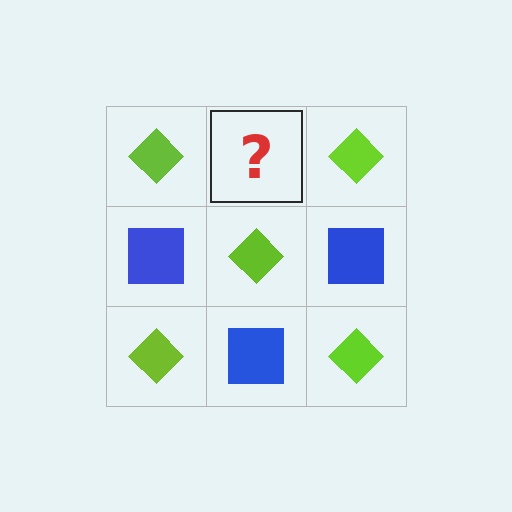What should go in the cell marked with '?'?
The missing cell should contain a blue square.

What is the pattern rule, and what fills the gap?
The rule is that it alternates lime diamond and blue square in a checkerboard pattern. The gap should be filled with a blue square.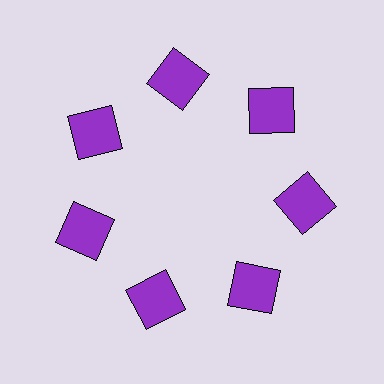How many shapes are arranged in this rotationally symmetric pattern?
There are 7 shapes, arranged in 7 groups of 1.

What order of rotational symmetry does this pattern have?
This pattern has 7-fold rotational symmetry.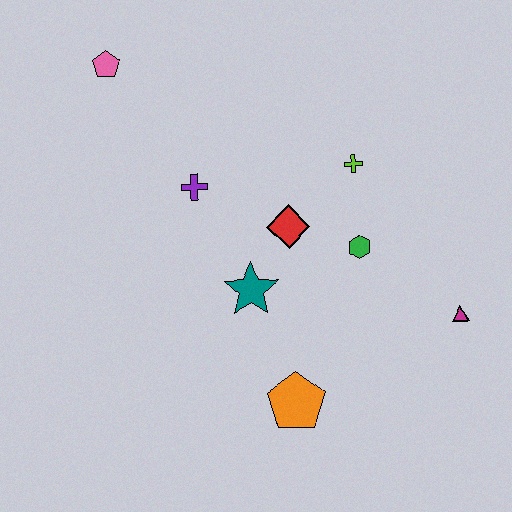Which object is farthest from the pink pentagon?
The magenta triangle is farthest from the pink pentagon.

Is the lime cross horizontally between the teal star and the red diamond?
No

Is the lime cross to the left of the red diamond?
No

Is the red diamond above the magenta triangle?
Yes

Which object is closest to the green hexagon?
The red diamond is closest to the green hexagon.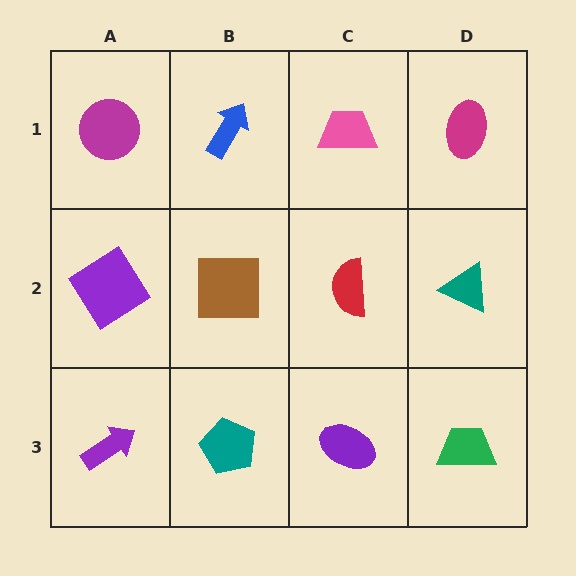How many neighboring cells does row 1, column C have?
3.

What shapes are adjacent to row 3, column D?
A teal triangle (row 2, column D), a purple ellipse (row 3, column C).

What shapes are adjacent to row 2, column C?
A pink trapezoid (row 1, column C), a purple ellipse (row 3, column C), a brown square (row 2, column B), a teal triangle (row 2, column D).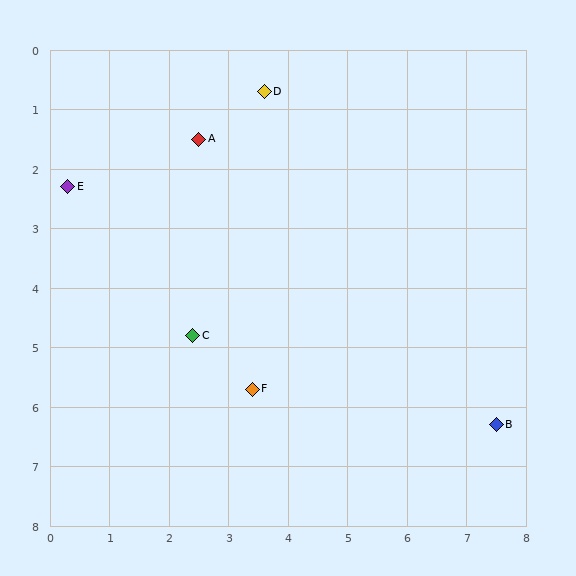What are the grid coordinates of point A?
Point A is at approximately (2.5, 1.5).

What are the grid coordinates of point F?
Point F is at approximately (3.4, 5.7).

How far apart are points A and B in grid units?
Points A and B are about 6.9 grid units apart.